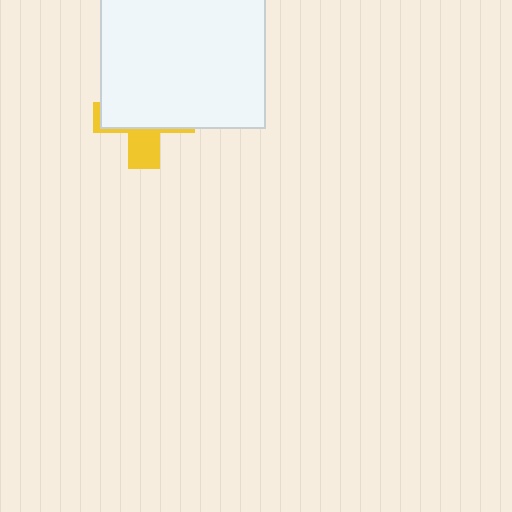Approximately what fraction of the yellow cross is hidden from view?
Roughly 69% of the yellow cross is hidden behind the white rectangle.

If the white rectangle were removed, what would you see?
You would see the complete yellow cross.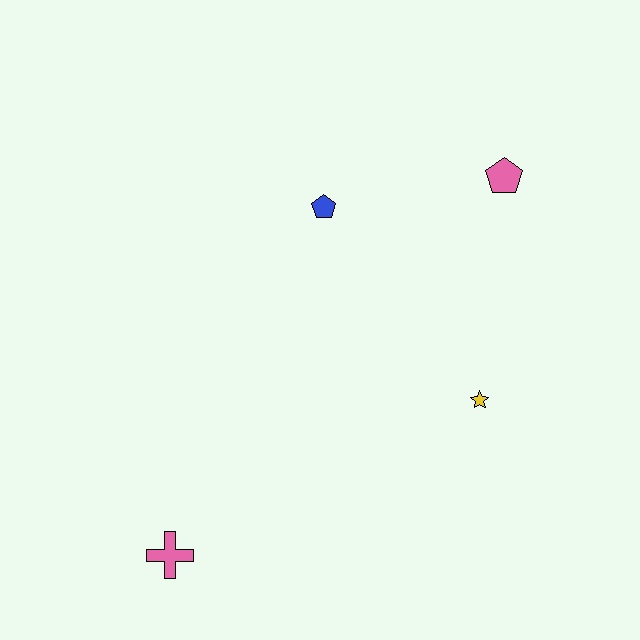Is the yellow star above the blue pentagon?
No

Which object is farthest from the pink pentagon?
The pink cross is farthest from the pink pentagon.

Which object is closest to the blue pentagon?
The pink pentagon is closest to the blue pentagon.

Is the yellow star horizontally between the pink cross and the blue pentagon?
No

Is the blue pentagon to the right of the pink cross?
Yes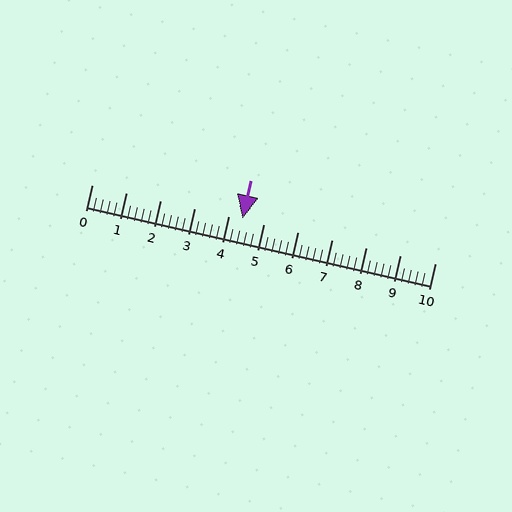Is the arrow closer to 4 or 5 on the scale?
The arrow is closer to 4.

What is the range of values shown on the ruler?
The ruler shows values from 0 to 10.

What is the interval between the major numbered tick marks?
The major tick marks are spaced 1 units apart.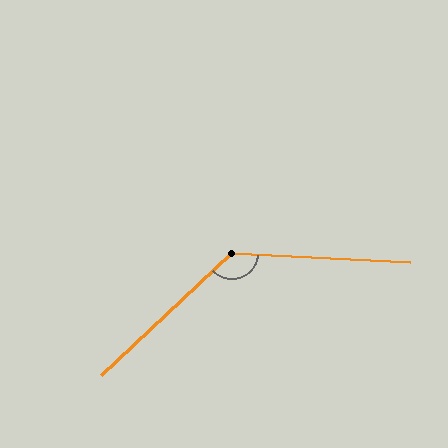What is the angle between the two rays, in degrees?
Approximately 134 degrees.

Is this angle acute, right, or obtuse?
It is obtuse.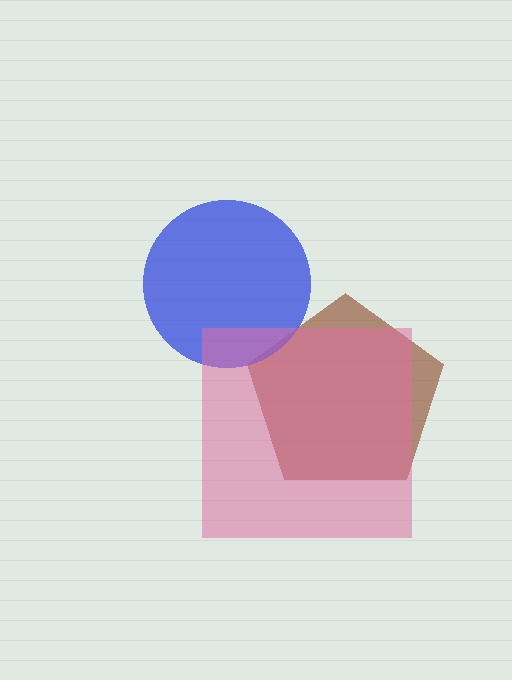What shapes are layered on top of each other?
The layered shapes are: a brown pentagon, a blue circle, a pink square.